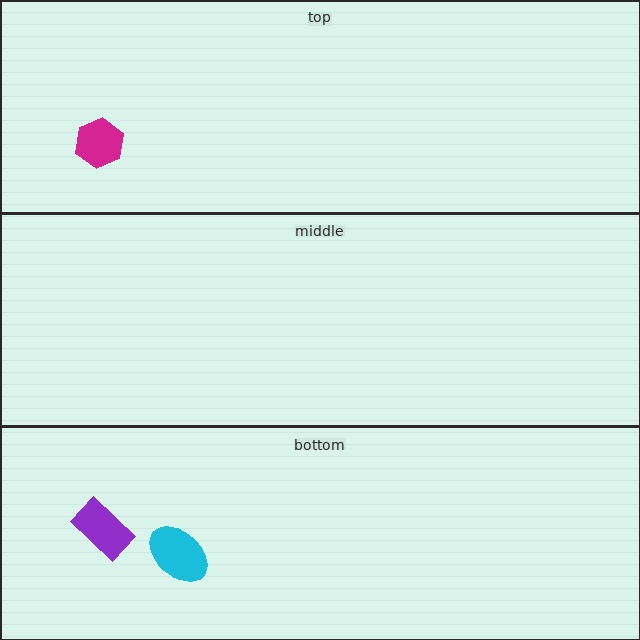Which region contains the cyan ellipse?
The bottom region.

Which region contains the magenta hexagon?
The top region.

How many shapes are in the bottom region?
2.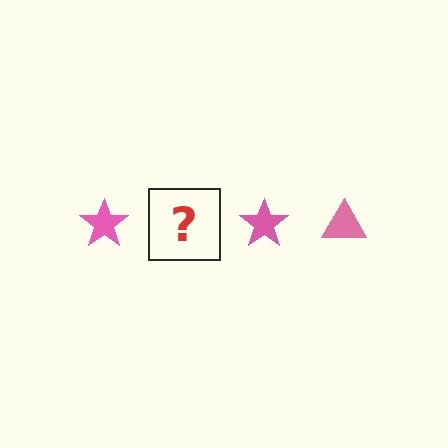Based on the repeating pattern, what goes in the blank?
The blank should be a pink triangle.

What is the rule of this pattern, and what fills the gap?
The rule is that the pattern cycles through star, triangle shapes in pink. The gap should be filled with a pink triangle.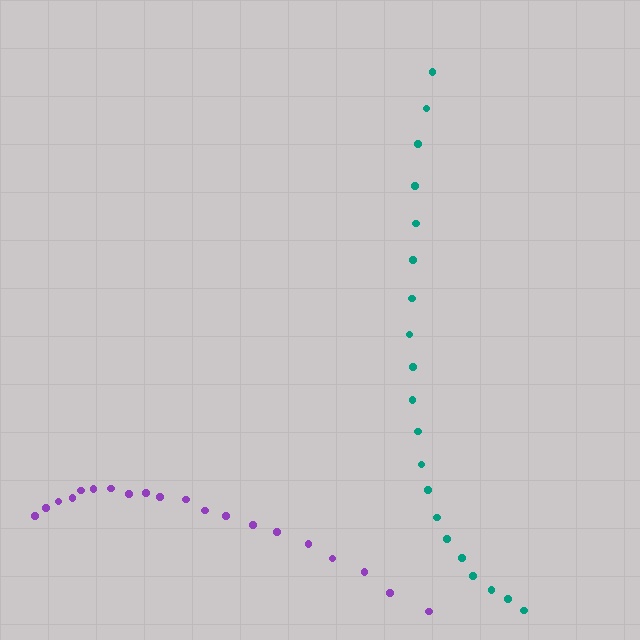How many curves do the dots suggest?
There are 2 distinct paths.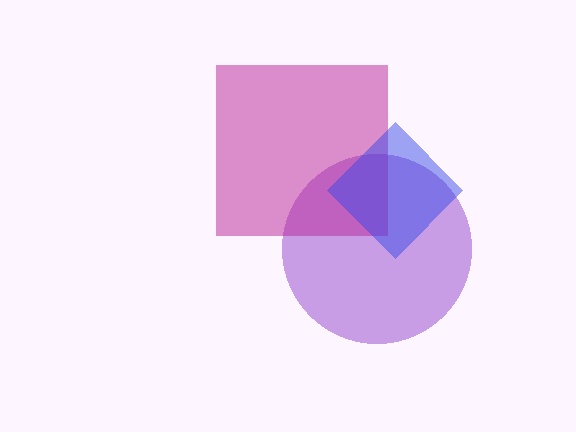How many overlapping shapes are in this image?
There are 3 overlapping shapes in the image.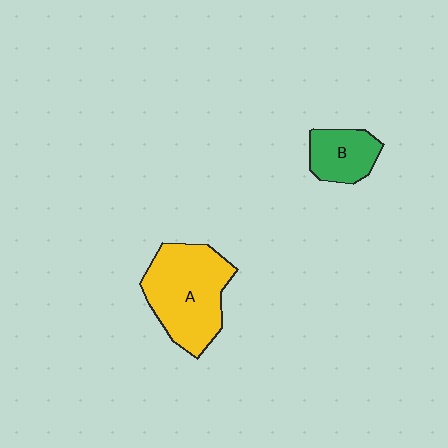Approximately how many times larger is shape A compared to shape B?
Approximately 2.2 times.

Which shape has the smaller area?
Shape B (green).